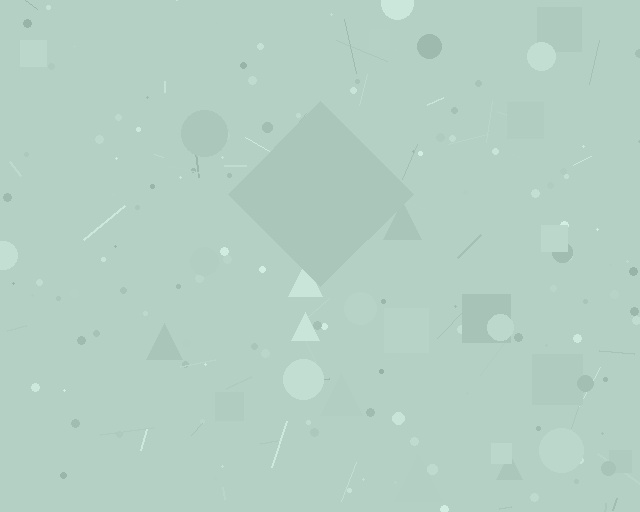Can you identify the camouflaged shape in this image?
The camouflaged shape is a diamond.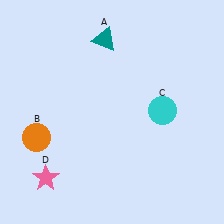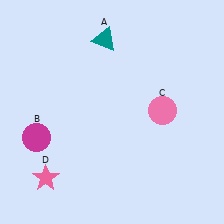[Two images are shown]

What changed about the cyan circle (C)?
In Image 1, C is cyan. In Image 2, it changed to pink.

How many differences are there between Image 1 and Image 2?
There are 2 differences between the two images.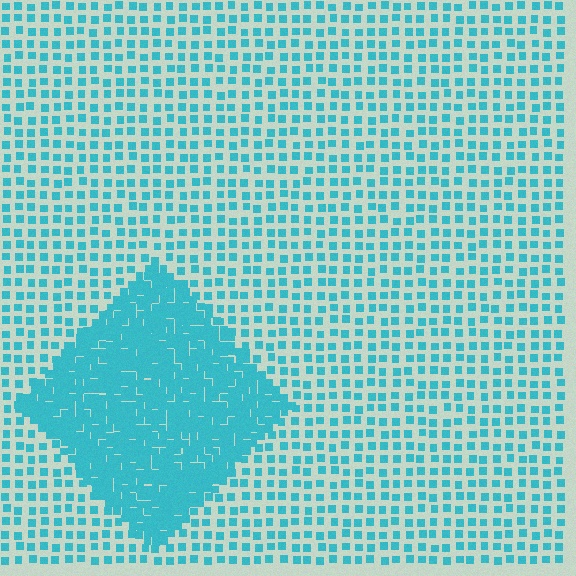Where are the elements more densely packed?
The elements are more densely packed inside the diamond boundary.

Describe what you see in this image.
The image contains small cyan elements arranged at two different densities. A diamond-shaped region is visible where the elements are more densely packed than the surrounding area.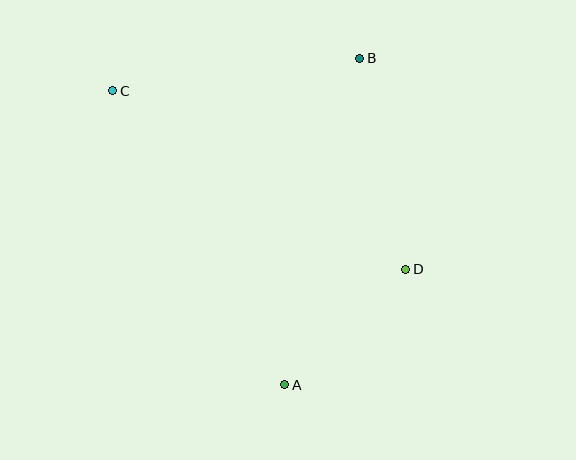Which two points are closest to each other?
Points A and D are closest to each other.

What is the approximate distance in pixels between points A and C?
The distance between A and C is approximately 341 pixels.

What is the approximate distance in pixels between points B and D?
The distance between B and D is approximately 216 pixels.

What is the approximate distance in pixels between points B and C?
The distance between B and C is approximately 249 pixels.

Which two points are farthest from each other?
Points C and D are farthest from each other.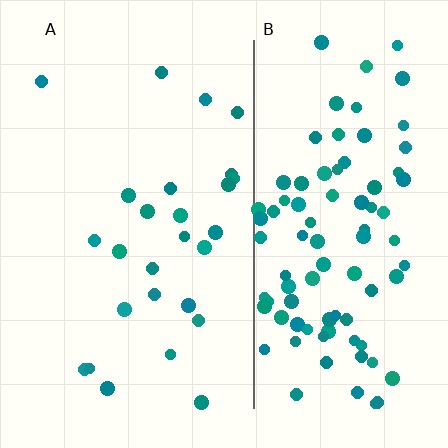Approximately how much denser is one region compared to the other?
Approximately 3.6× — region B over region A.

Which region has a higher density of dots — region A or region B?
B (the right).